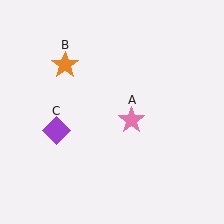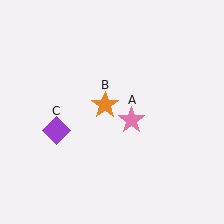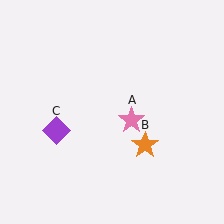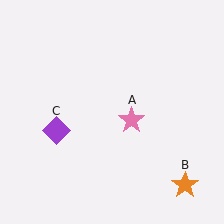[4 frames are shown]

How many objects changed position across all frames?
1 object changed position: orange star (object B).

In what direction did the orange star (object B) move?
The orange star (object B) moved down and to the right.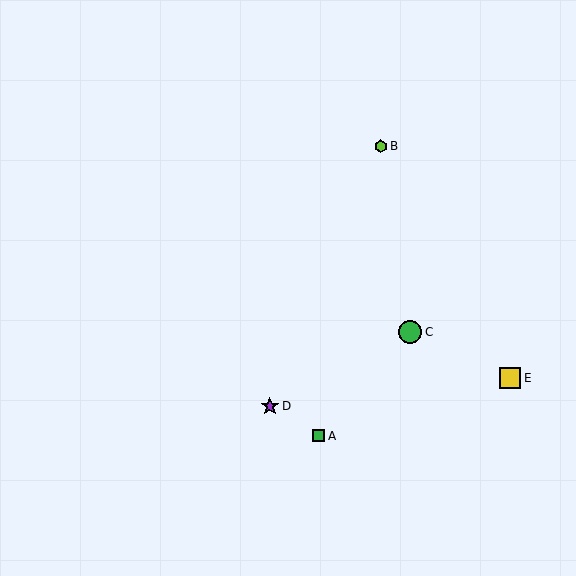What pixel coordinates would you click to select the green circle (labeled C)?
Click at (410, 332) to select the green circle C.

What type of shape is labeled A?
Shape A is a green square.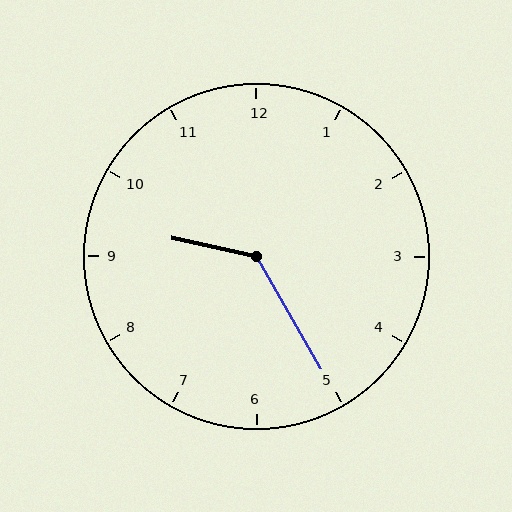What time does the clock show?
9:25.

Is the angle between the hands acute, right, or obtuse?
It is obtuse.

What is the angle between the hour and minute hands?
Approximately 132 degrees.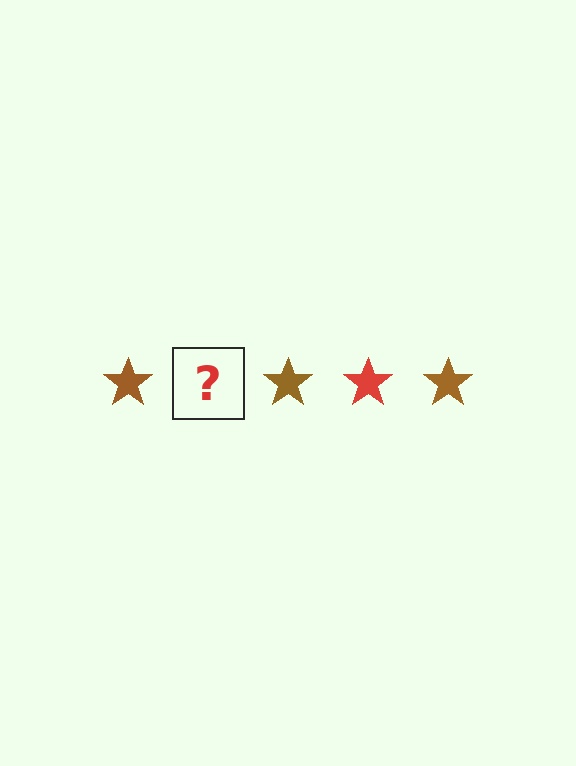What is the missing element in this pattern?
The missing element is a red star.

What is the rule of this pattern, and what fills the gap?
The rule is that the pattern cycles through brown, red stars. The gap should be filled with a red star.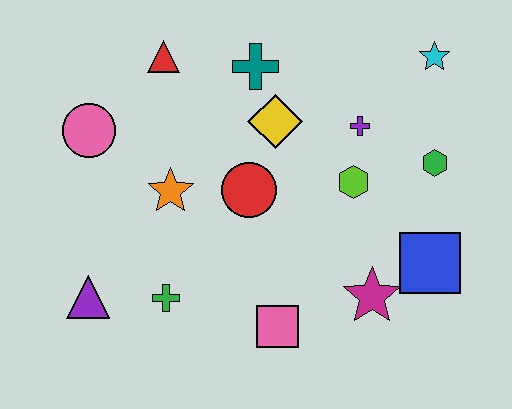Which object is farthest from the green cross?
The cyan star is farthest from the green cross.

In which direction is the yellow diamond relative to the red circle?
The yellow diamond is above the red circle.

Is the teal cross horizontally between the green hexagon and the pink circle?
Yes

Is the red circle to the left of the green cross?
No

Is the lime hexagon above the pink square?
Yes